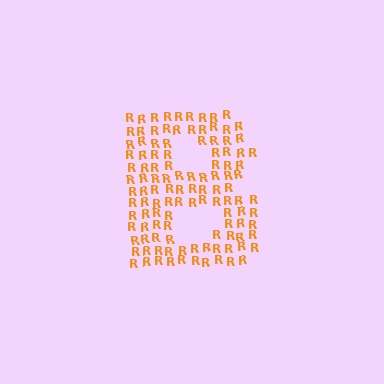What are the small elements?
The small elements are letter R's.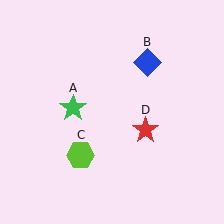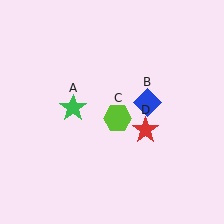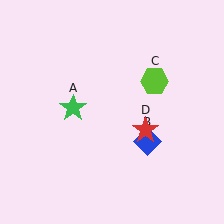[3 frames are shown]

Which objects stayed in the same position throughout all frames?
Green star (object A) and red star (object D) remained stationary.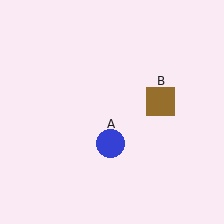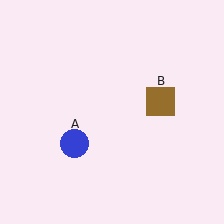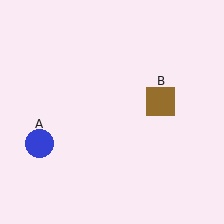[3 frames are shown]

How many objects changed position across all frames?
1 object changed position: blue circle (object A).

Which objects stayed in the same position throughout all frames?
Brown square (object B) remained stationary.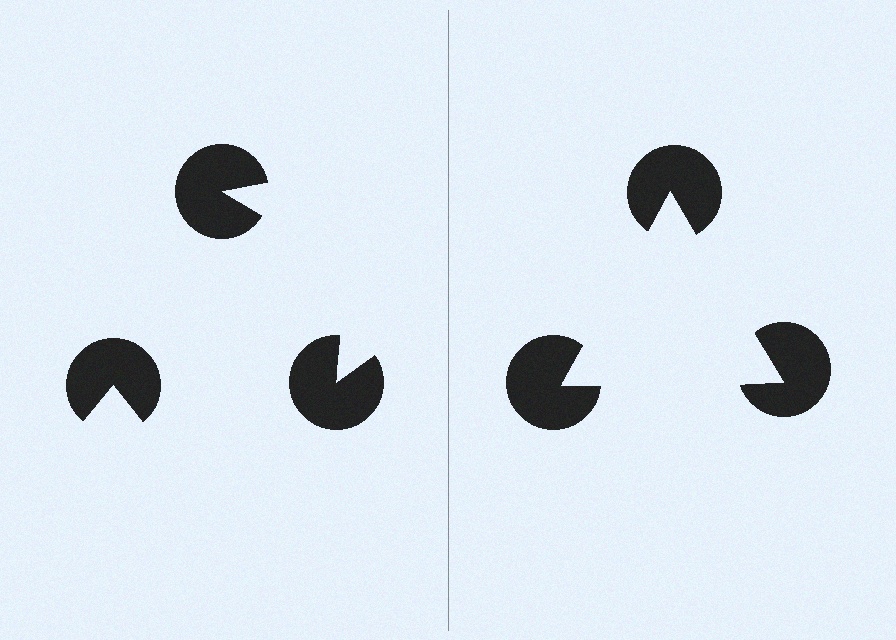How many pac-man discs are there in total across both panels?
6 — 3 on each side.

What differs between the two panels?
The pac-man discs are positioned identically on both sides; only the wedge orientations differ. On the right they align to a triangle; on the left they are misaligned.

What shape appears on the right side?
An illusory triangle.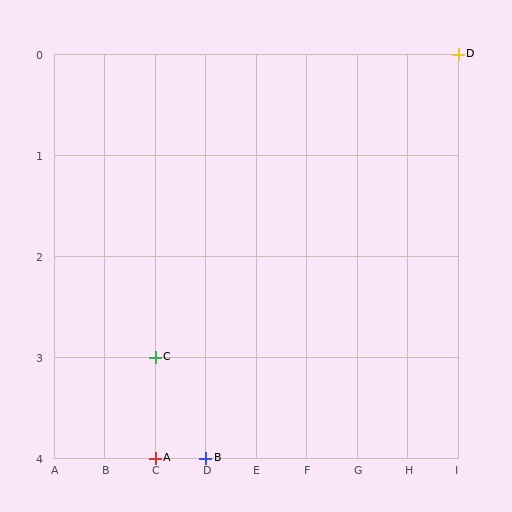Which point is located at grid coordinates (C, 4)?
Point A is at (C, 4).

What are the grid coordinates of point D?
Point D is at grid coordinates (I, 0).